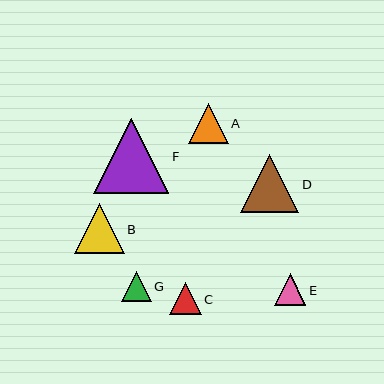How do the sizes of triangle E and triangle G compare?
Triangle E and triangle G are approximately the same size.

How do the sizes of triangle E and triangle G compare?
Triangle E and triangle G are approximately the same size.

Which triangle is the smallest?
Triangle G is the smallest with a size of approximately 29 pixels.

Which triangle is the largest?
Triangle F is the largest with a size of approximately 76 pixels.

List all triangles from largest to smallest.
From largest to smallest: F, D, B, A, C, E, G.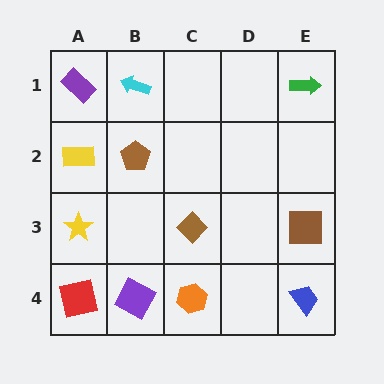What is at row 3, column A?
A yellow star.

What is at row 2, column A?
A yellow rectangle.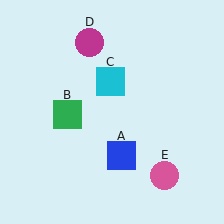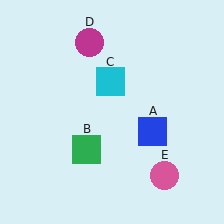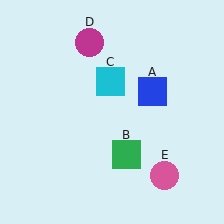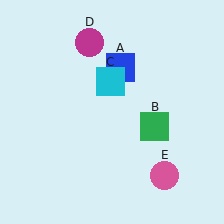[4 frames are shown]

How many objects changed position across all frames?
2 objects changed position: blue square (object A), green square (object B).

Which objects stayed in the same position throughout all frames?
Cyan square (object C) and magenta circle (object D) and pink circle (object E) remained stationary.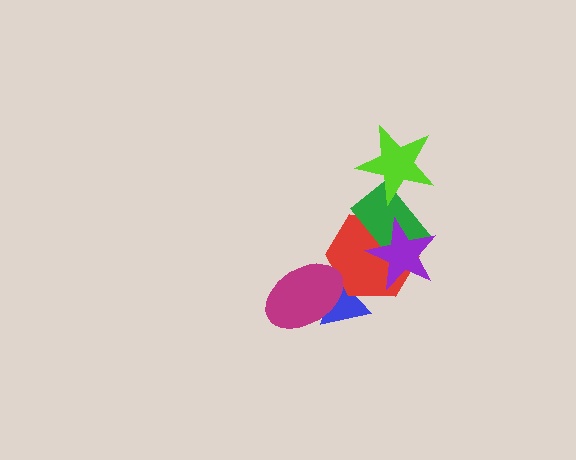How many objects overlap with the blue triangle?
2 objects overlap with the blue triangle.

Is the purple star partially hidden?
No, no other shape covers it.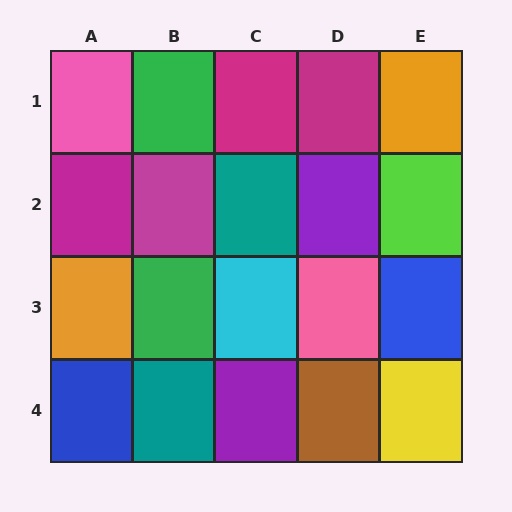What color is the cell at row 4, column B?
Teal.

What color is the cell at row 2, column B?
Magenta.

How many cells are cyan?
1 cell is cyan.